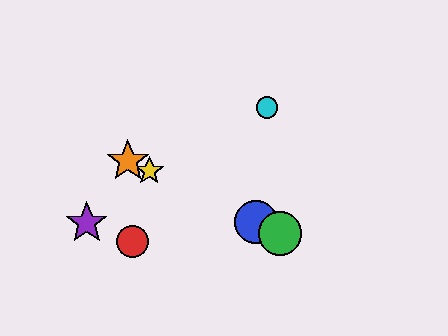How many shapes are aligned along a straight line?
4 shapes (the blue circle, the green circle, the yellow star, the orange star) are aligned along a straight line.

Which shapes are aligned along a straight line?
The blue circle, the green circle, the yellow star, the orange star are aligned along a straight line.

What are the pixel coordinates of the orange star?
The orange star is at (128, 161).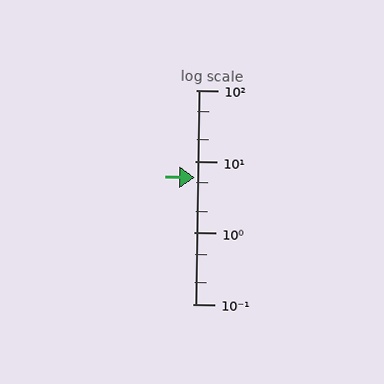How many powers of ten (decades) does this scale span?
The scale spans 3 decades, from 0.1 to 100.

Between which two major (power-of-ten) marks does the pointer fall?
The pointer is between 1 and 10.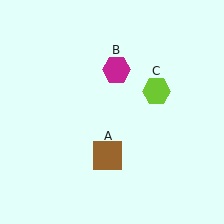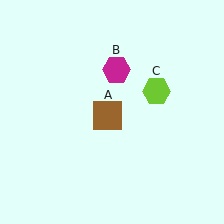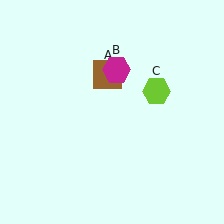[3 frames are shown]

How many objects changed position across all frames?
1 object changed position: brown square (object A).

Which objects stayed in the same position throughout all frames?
Magenta hexagon (object B) and lime hexagon (object C) remained stationary.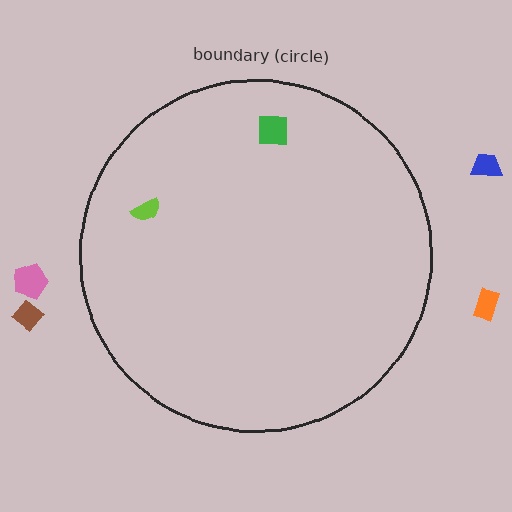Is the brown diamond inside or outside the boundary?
Outside.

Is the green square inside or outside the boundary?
Inside.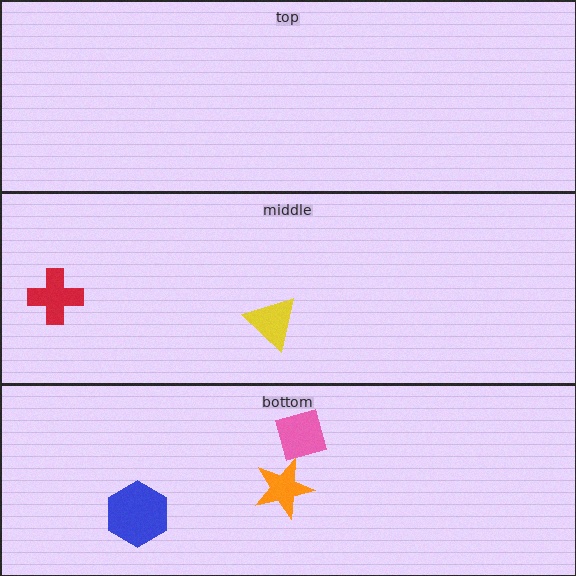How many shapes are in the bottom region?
3.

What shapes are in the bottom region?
The pink square, the blue hexagon, the orange star.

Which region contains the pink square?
The bottom region.